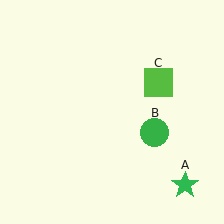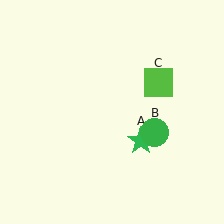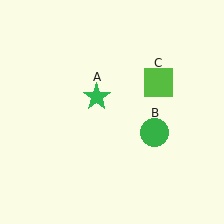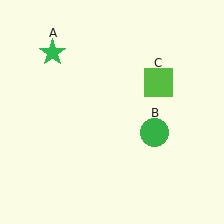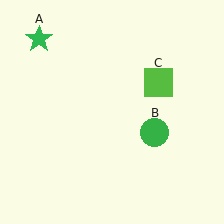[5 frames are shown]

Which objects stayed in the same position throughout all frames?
Green circle (object B) and lime square (object C) remained stationary.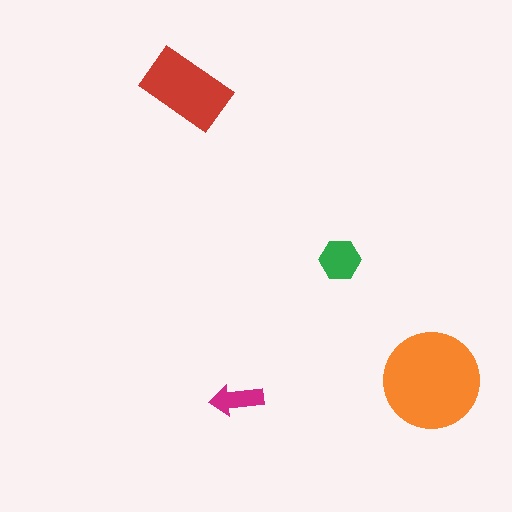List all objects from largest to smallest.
The orange circle, the red rectangle, the green hexagon, the magenta arrow.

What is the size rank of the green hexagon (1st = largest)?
3rd.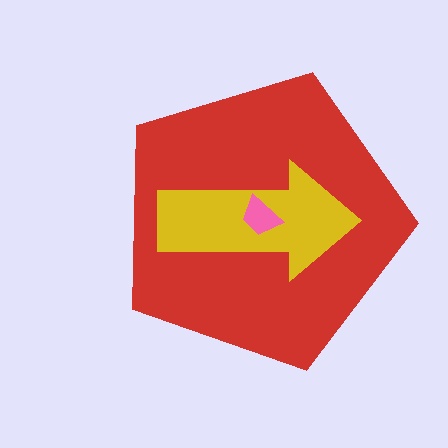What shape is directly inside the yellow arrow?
The pink trapezoid.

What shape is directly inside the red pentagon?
The yellow arrow.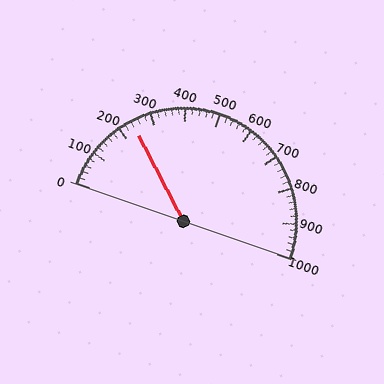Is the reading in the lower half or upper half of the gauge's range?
The reading is in the lower half of the range (0 to 1000).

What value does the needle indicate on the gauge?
The needle indicates approximately 240.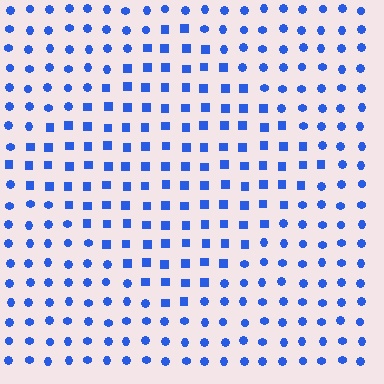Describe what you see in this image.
The image is filled with small blue elements arranged in a uniform grid. A diamond-shaped region contains squares, while the surrounding area contains circles. The boundary is defined purely by the change in element shape.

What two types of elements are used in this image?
The image uses squares inside the diamond region and circles outside it.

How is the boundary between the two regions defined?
The boundary is defined by a change in element shape: squares inside vs. circles outside. All elements share the same color and spacing.